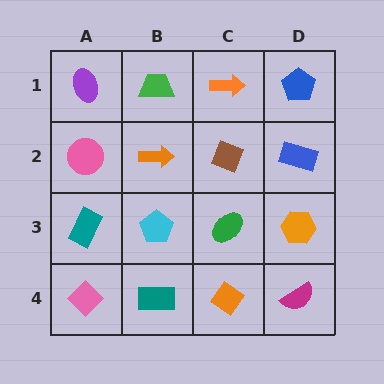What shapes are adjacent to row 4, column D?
An orange hexagon (row 3, column D), an orange diamond (row 4, column C).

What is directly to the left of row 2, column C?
An orange arrow.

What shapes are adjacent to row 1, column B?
An orange arrow (row 2, column B), a purple ellipse (row 1, column A), an orange arrow (row 1, column C).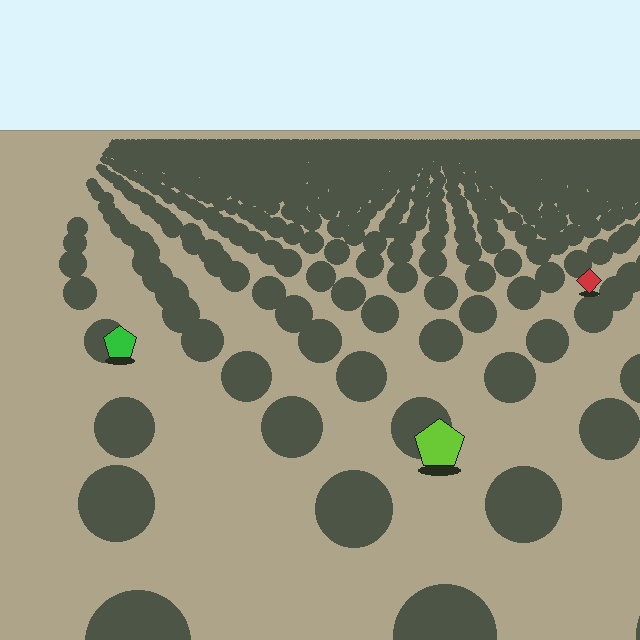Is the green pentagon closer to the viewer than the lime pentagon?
No. The lime pentagon is closer — you can tell from the texture gradient: the ground texture is coarser near it.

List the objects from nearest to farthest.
From nearest to farthest: the lime pentagon, the green pentagon, the red diamond.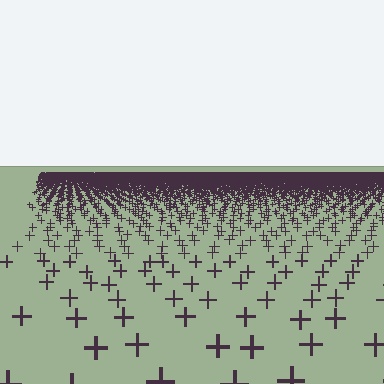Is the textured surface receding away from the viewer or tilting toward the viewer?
The surface is receding away from the viewer. Texture elements get smaller and denser toward the top.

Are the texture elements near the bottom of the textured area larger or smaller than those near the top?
Larger. Near the bottom, elements are closer to the viewer and appear at a bigger on-screen size.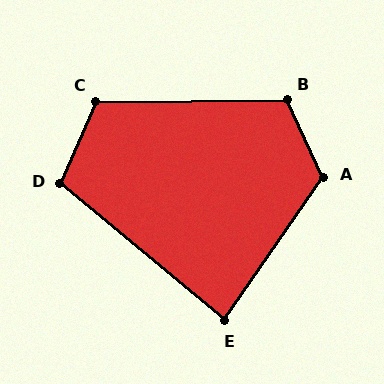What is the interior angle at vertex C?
Approximately 114 degrees (obtuse).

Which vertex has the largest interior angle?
A, at approximately 120 degrees.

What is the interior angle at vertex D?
Approximately 106 degrees (obtuse).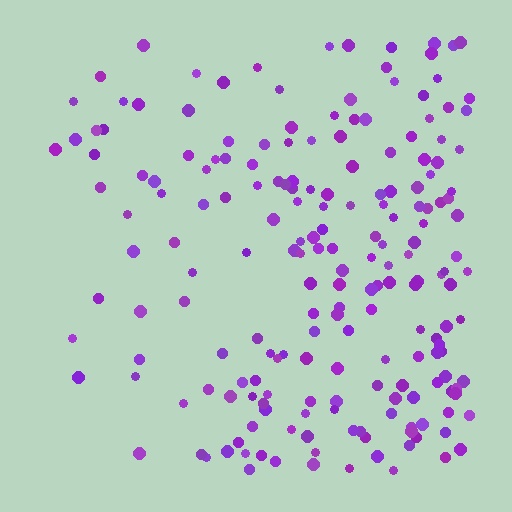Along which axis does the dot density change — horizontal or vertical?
Horizontal.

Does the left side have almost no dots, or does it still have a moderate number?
Still a moderate number, just noticeably fewer than the right.